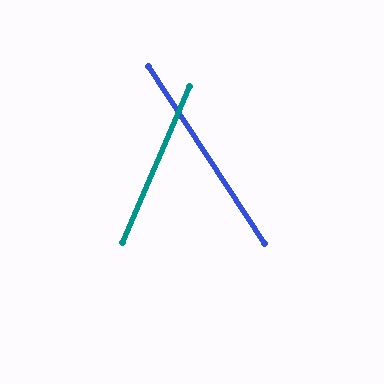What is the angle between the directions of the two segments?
Approximately 56 degrees.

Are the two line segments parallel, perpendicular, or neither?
Neither parallel nor perpendicular — they differ by about 56°.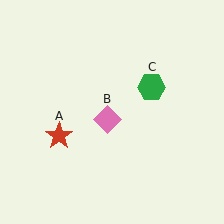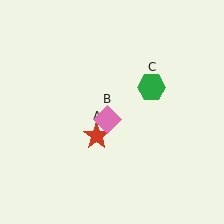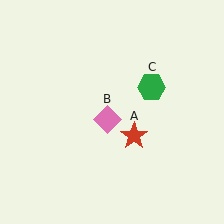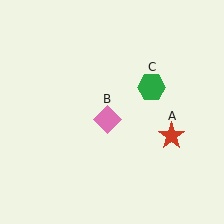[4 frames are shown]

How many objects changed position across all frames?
1 object changed position: red star (object A).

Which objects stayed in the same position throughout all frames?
Pink diamond (object B) and green hexagon (object C) remained stationary.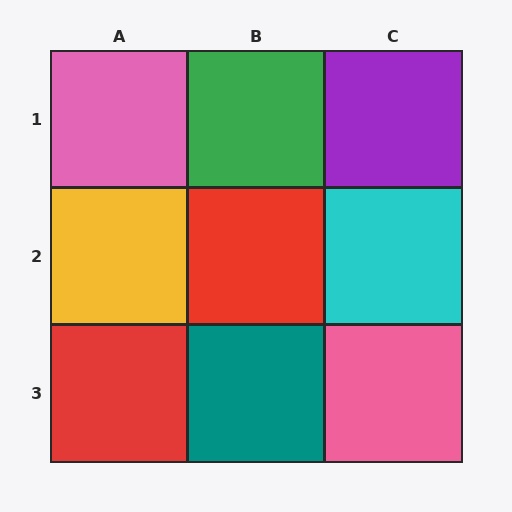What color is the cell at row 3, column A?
Red.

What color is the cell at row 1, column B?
Green.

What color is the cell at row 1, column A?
Pink.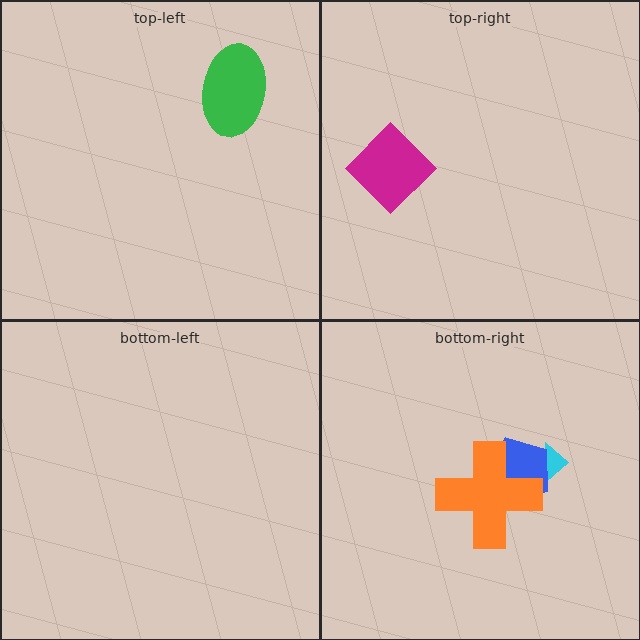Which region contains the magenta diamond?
The top-right region.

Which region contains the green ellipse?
The top-left region.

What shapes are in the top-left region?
The green ellipse.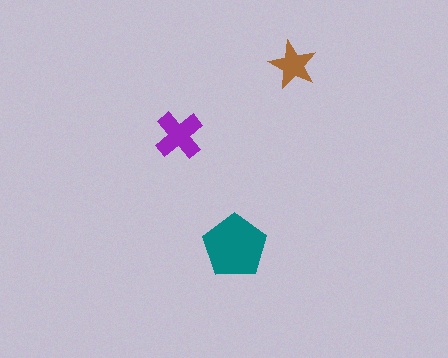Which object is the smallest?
The brown star.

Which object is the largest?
The teal pentagon.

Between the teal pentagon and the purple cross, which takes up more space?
The teal pentagon.